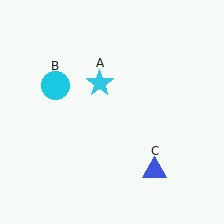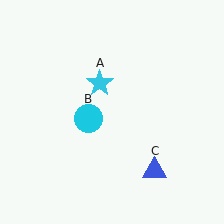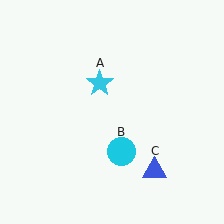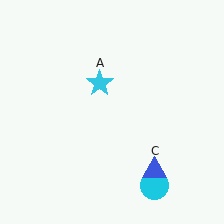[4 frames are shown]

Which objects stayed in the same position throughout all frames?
Cyan star (object A) and blue triangle (object C) remained stationary.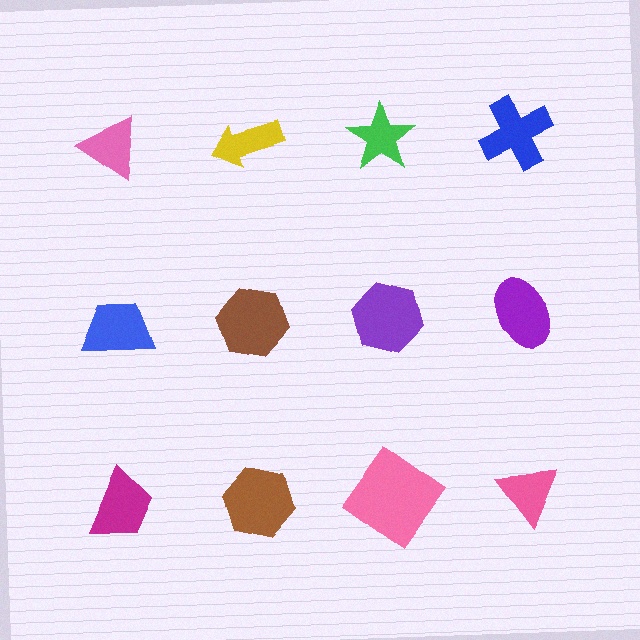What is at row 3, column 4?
A pink triangle.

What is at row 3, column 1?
A magenta trapezoid.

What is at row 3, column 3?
A pink diamond.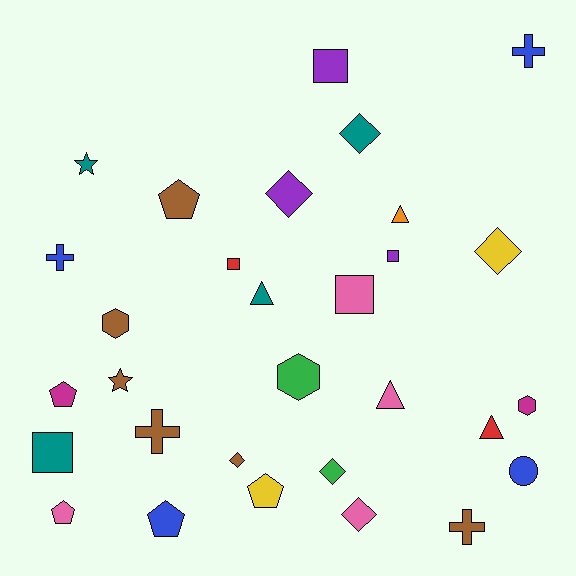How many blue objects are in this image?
There are 4 blue objects.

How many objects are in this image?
There are 30 objects.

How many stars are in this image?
There are 2 stars.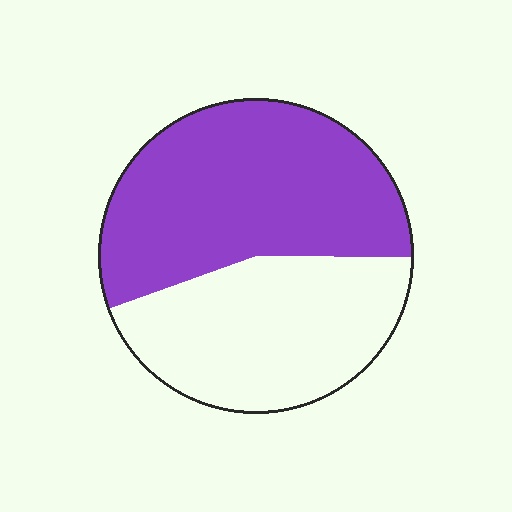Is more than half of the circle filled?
Yes.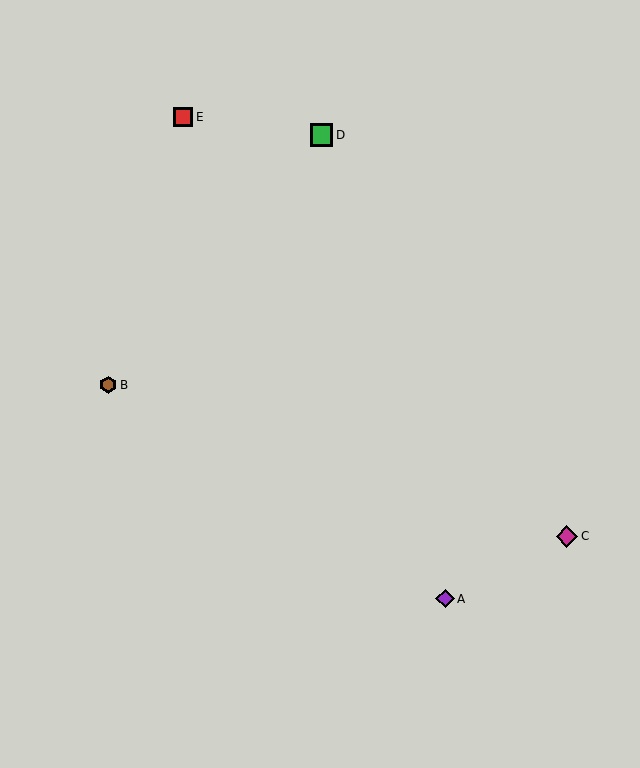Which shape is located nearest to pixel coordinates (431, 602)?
The purple diamond (labeled A) at (445, 599) is nearest to that location.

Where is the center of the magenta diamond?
The center of the magenta diamond is at (567, 536).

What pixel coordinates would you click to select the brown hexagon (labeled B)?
Click at (108, 385) to select the brown hexagon B.